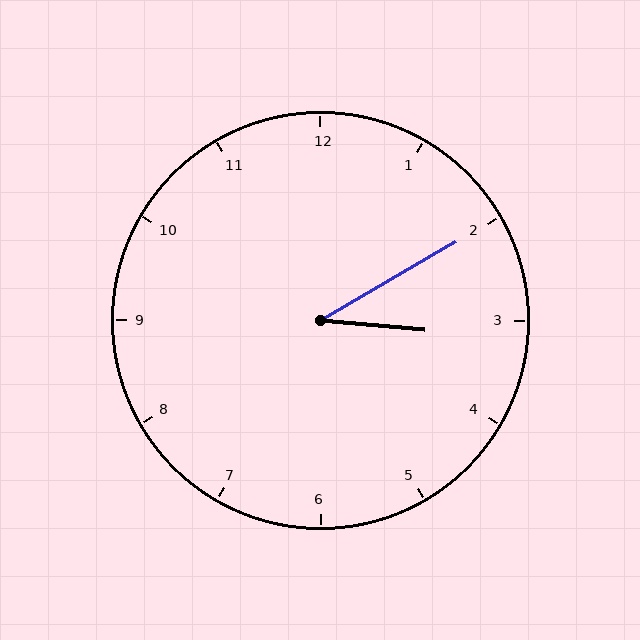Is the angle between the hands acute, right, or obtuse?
It is acute.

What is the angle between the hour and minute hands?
Approximately 35 degrees.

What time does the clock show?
3:10.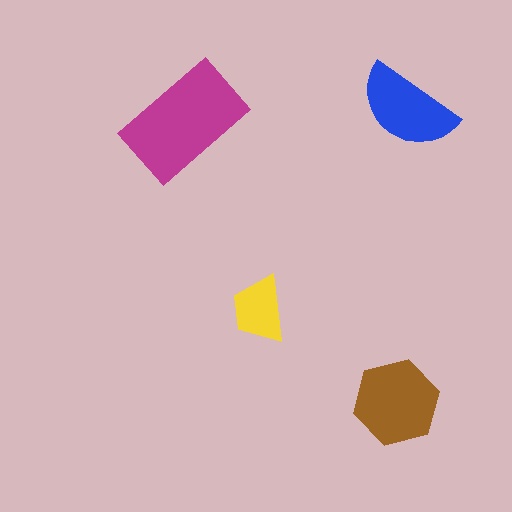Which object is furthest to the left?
The magenta rectangle is leftmost.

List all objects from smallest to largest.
The yellow trapezoid, the blue semicircle, the brown hexagon, the magenta rectangle.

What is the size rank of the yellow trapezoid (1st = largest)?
4th.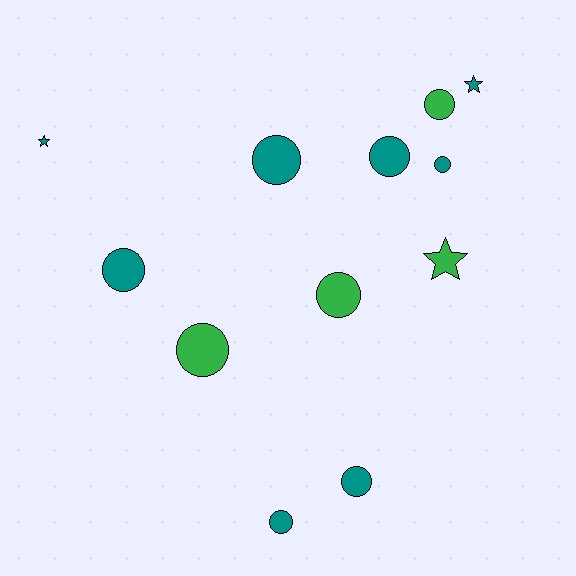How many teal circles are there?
There are 6 teal circles.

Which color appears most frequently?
Teal, with 8 objects.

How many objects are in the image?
There are 12 objects.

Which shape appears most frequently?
Circle, with 9 objects.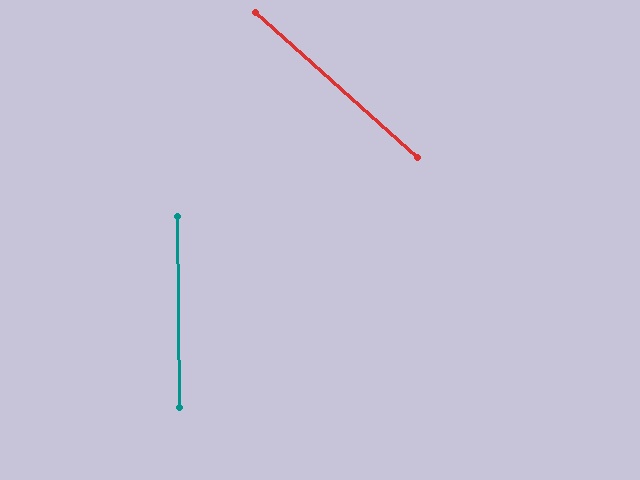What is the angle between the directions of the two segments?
Approximately 47 degrees.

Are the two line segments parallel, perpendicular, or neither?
Neither parallel nor perpendicular — they differ by about 47°.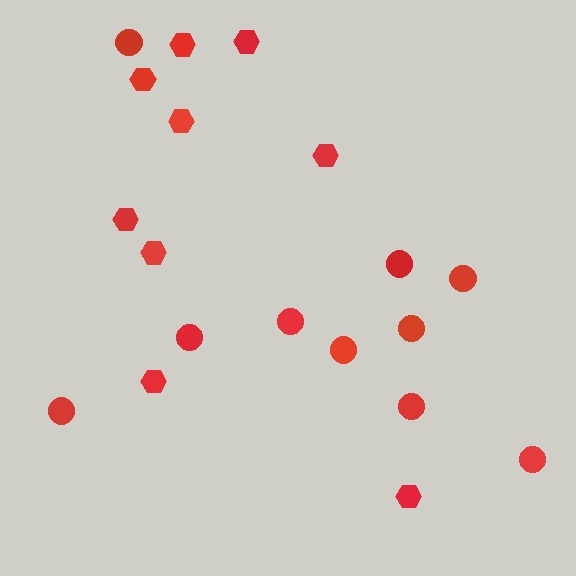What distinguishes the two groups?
There are 2 groups: one group of hexagons (9) and one group of circles (10).